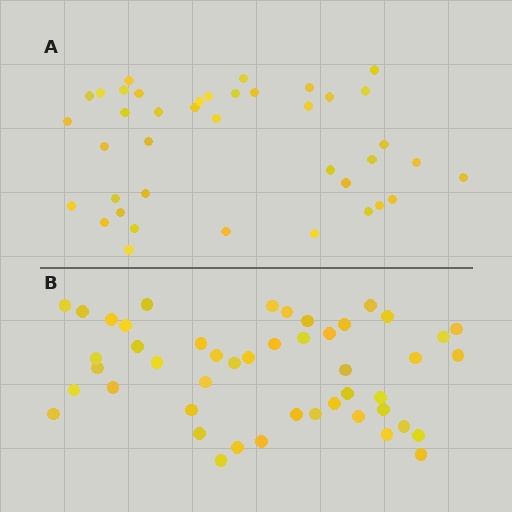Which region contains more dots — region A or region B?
Region B (the bottom region) has more dots.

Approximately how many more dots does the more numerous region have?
Region B has roughly 8 or so more dots than region A.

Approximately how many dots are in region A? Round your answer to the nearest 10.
About 40 dots.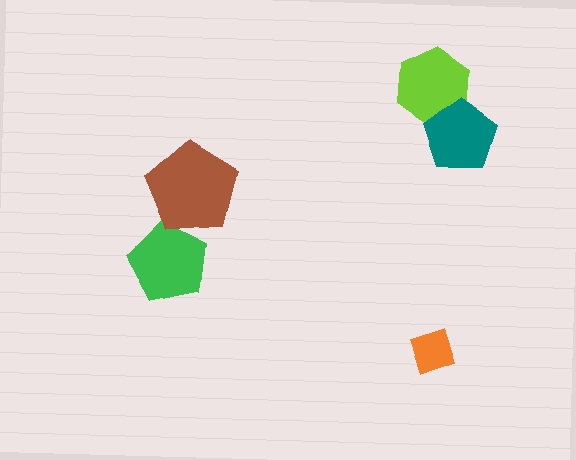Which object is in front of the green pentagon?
The brown pentagon is in front of the green pentagon.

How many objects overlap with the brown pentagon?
1 object overlaps with the brown pentagon.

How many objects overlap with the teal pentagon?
1 object overlaps with the teal pentagon.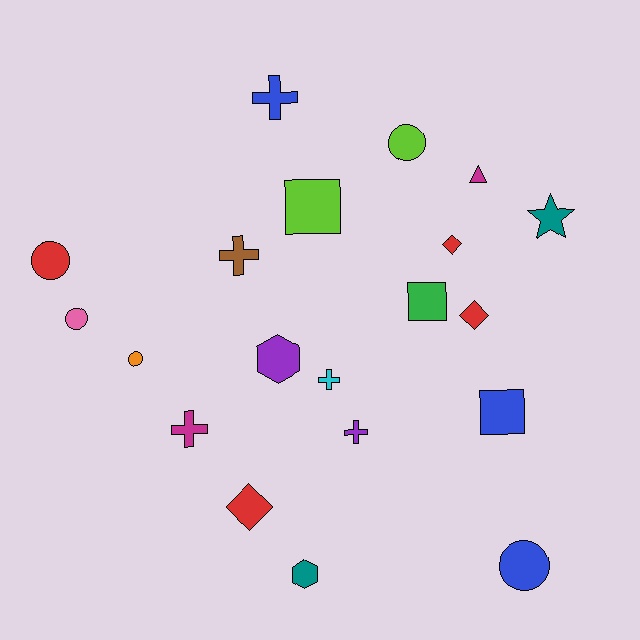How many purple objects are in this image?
There are 2 purple objects.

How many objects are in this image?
There are 20 objects.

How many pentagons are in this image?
There are no pentagons.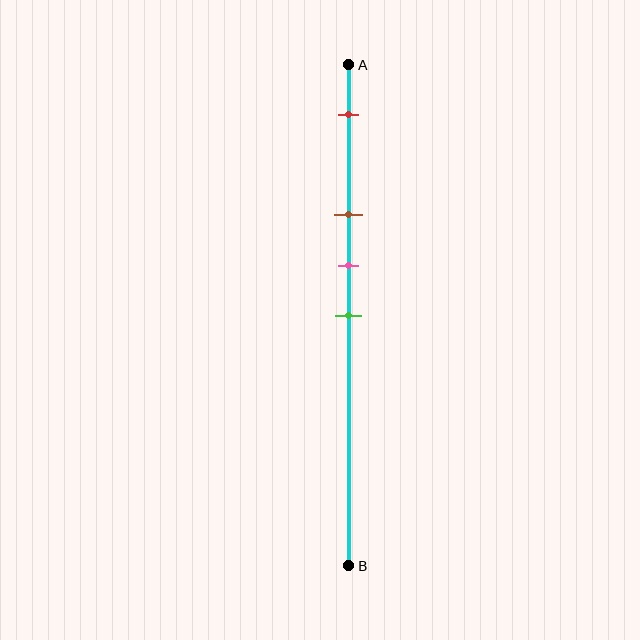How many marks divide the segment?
There are 4 marks dividing the segment.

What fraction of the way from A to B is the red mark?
The red mark is approximately 10% (0.1) of the way from A to B.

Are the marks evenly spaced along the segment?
No, the marks are not evenly spaced.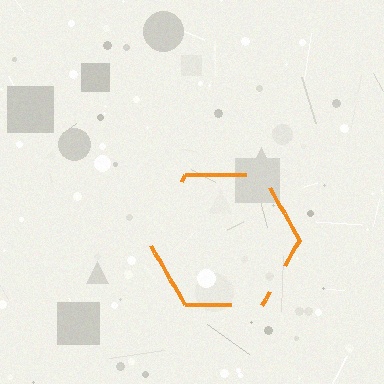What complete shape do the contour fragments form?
The contour fragments form a hexagon.